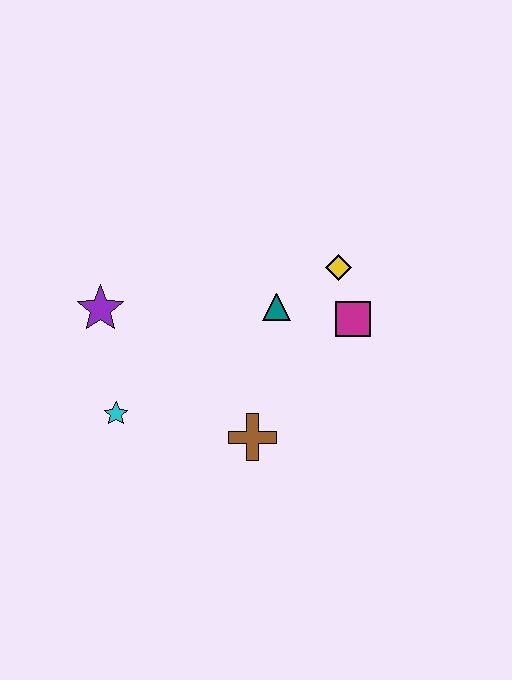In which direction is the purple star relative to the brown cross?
The purple star is to the left of the brown cross.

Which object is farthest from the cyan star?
The yellow diamond is farthest from the cyan star.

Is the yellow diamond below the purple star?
No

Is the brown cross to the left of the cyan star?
No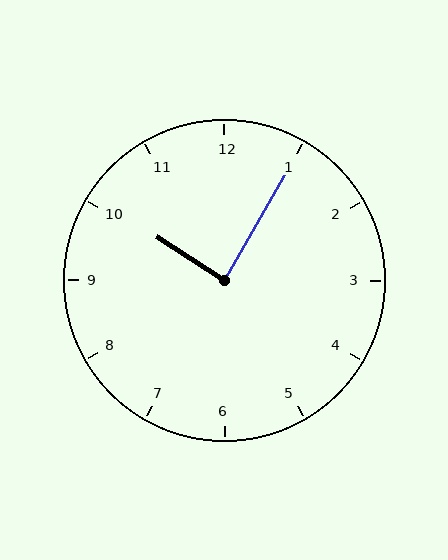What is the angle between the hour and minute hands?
Approximately 88 degrees.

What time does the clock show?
10:05.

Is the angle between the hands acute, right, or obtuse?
It is right.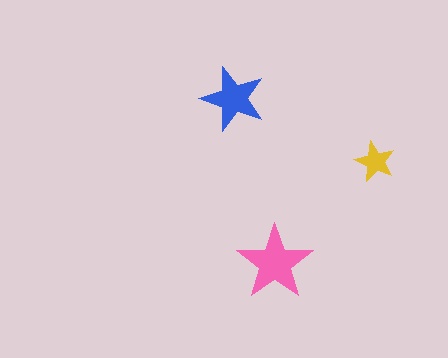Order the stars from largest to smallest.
the pink one, the blue one, the yellow one.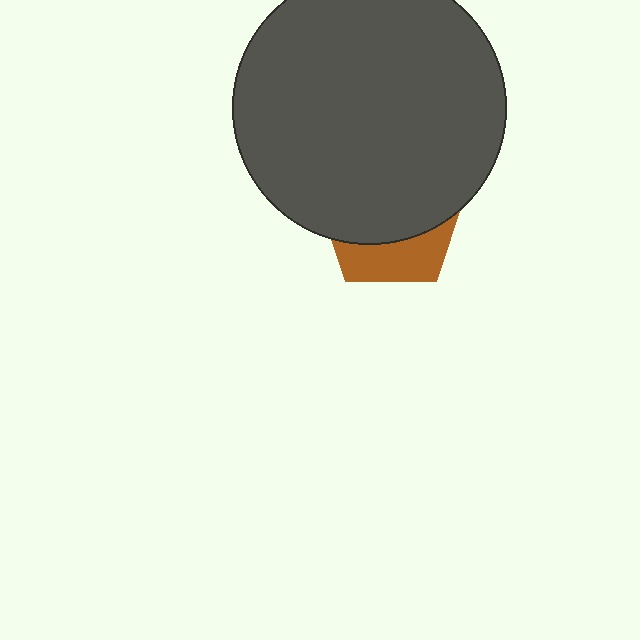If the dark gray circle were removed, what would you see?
You would see the complete brown pentagon.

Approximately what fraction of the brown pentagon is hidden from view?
Roughly 68% of the brown pentagon is hidden behind the dark gray circle.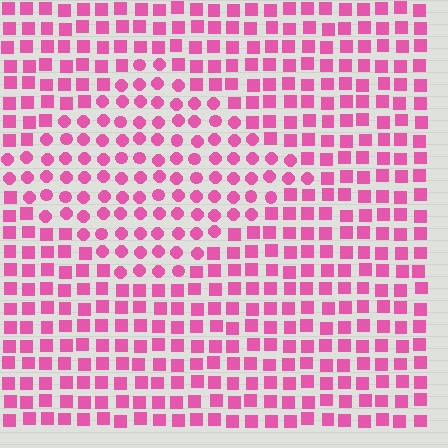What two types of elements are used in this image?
The image uses circles inside the diamond region and squares outside it.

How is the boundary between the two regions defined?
The boundary is defined by a change in element shape: circles inside vs. squares outside. All elements share the same color and spacing.